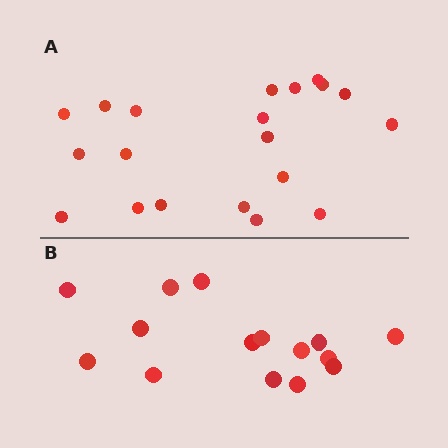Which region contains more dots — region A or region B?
Region A (the top region) has more dots.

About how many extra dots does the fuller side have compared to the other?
Region A has about 5 more dots than region B.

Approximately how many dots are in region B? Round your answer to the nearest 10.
About 20 dots. (The exact count is 15, which rounds to 20.)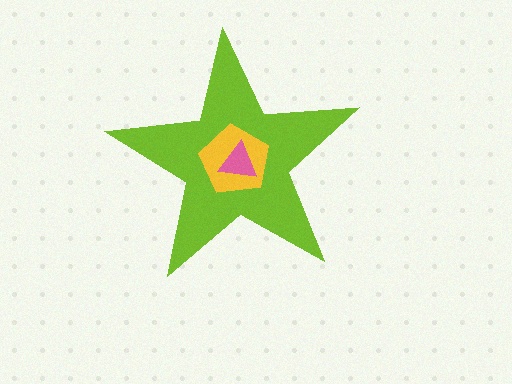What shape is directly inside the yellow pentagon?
The pink triangle.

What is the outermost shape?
The lime star.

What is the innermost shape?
The pink triangle.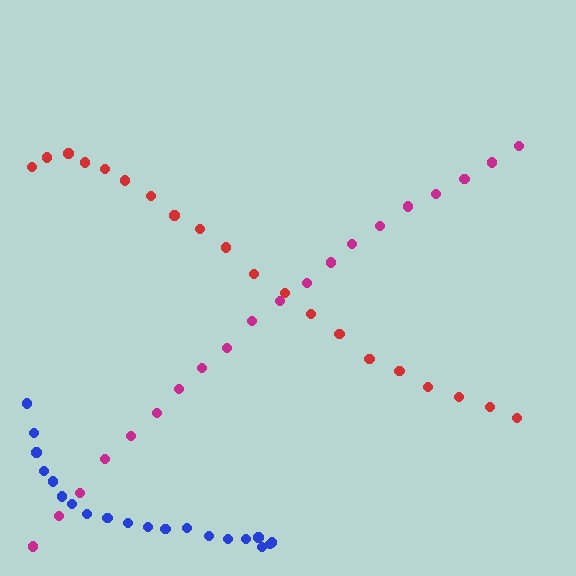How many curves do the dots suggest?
There are 3 distinct paths.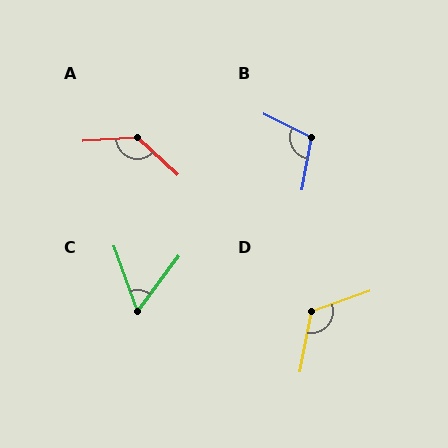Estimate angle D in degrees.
Approximately 120 degrees.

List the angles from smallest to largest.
C (56°), B (106°), D (120°), A (134°).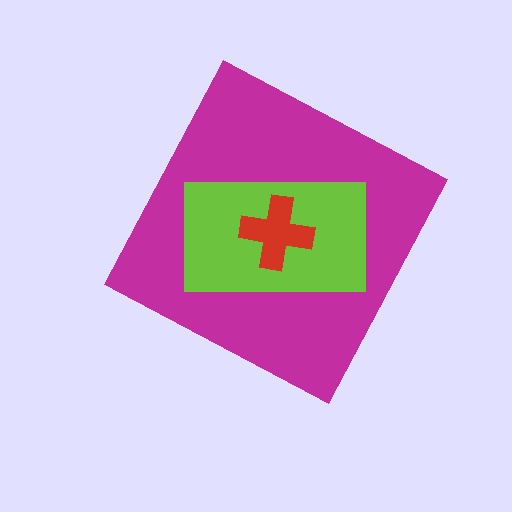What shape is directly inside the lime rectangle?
The red cross.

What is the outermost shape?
The magenta diamond.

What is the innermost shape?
The red cross.